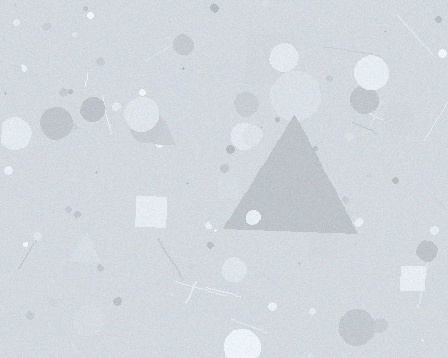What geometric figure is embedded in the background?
A triangle is embedded in the background.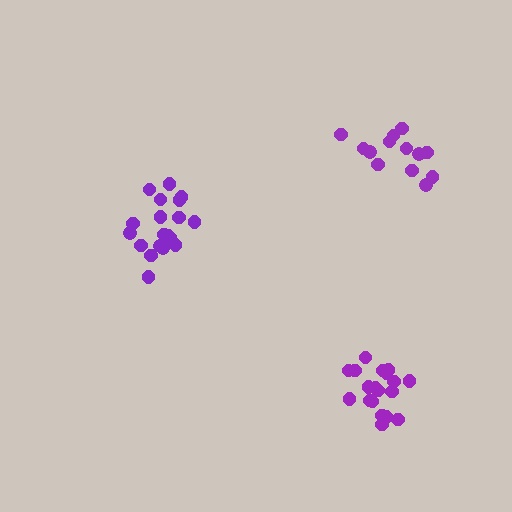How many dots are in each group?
Group 1: 14 dots, Group 2: 19 dots, Group 3: 20 dots (53 total).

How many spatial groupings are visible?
There are 3 spatial groupings.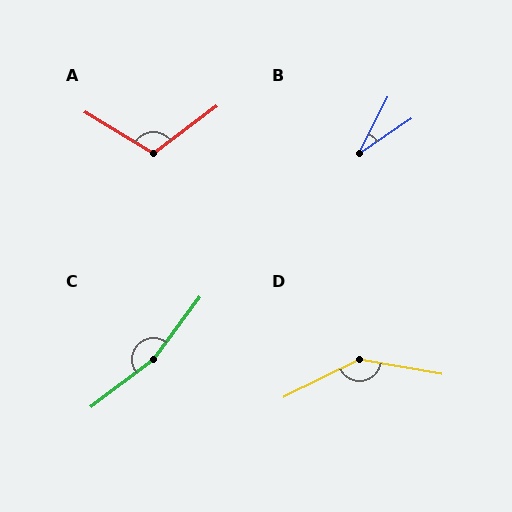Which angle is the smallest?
B, at approximately 30 degrees.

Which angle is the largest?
C, at approximately 164 degrees.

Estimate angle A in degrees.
Approximately 112 degrees.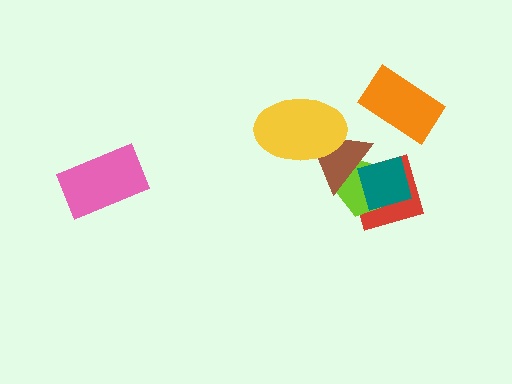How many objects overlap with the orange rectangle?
0 objects overlap with the orange rectangle.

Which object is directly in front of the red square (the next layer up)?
The lime pentagon is directly in front of the red square.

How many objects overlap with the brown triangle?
4 objects overlap with the brown triangle.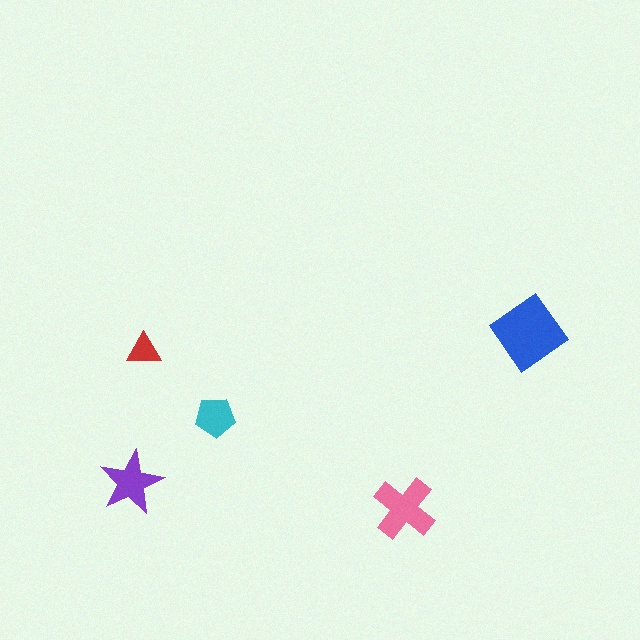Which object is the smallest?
The red triangle.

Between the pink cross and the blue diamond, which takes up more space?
The blue diamond.